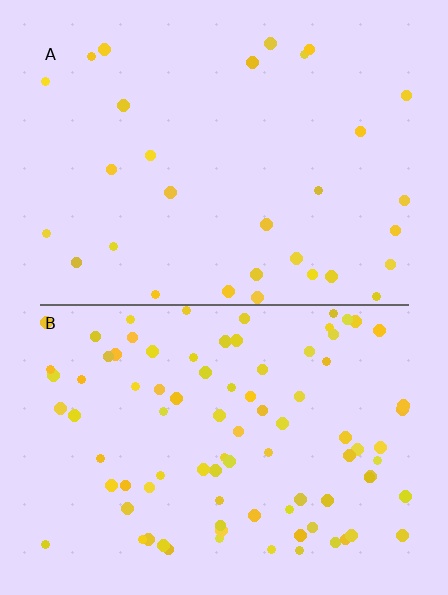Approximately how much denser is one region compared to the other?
Approximately 2.9× — region B over region A.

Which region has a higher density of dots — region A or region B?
B (the bottom).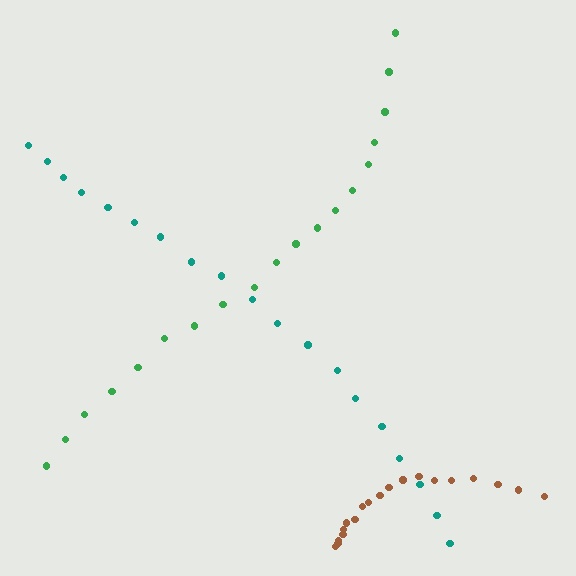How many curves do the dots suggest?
There are 3 distinct paths.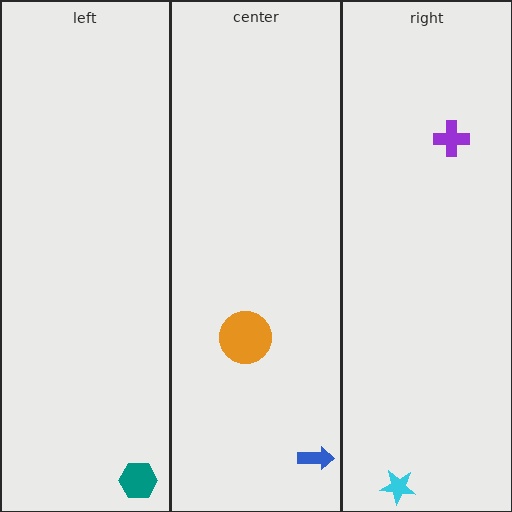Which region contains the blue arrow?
The center region.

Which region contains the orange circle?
The center region.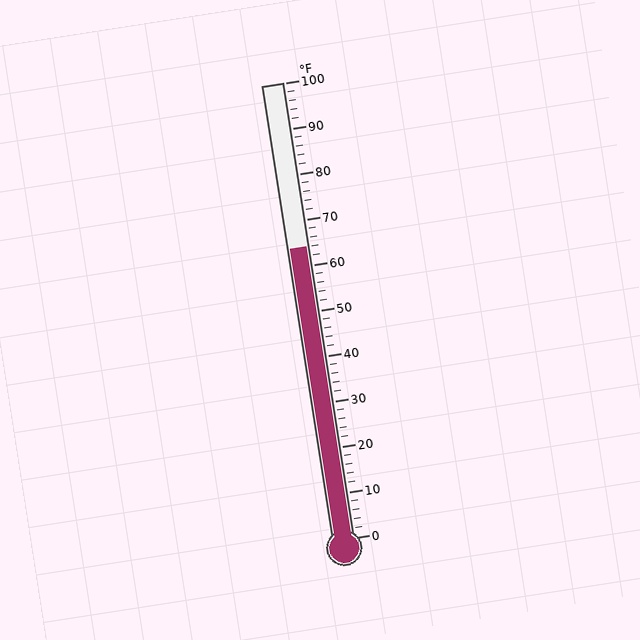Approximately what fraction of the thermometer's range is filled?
The thermometer is filled to approximately 65% of its range.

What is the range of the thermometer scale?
The thermometer scale ranges from 0°F to 100°F.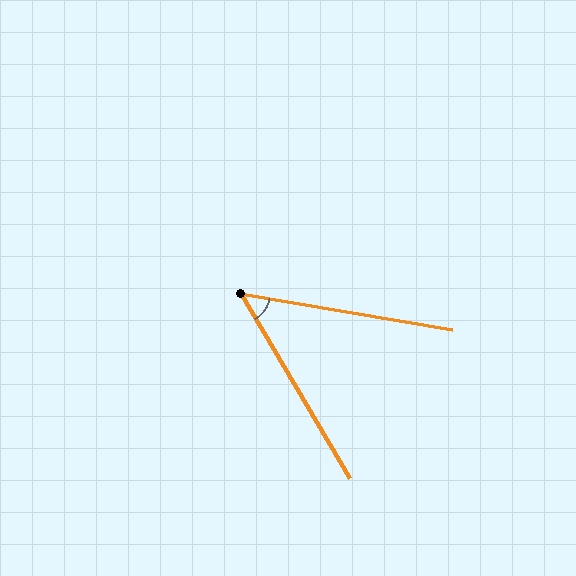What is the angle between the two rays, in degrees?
Approximately 50 degrees.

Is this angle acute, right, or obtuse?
It is acute.